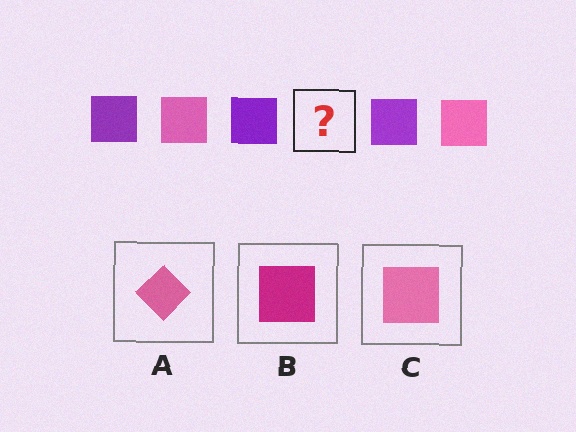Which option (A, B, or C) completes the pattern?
C.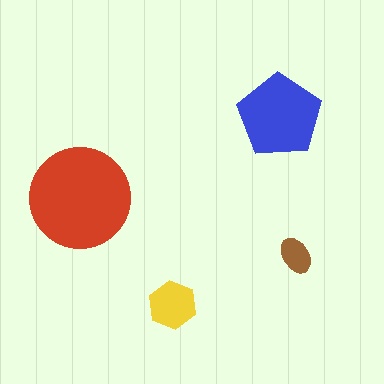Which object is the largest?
The red circle.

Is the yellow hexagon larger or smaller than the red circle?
Smaller.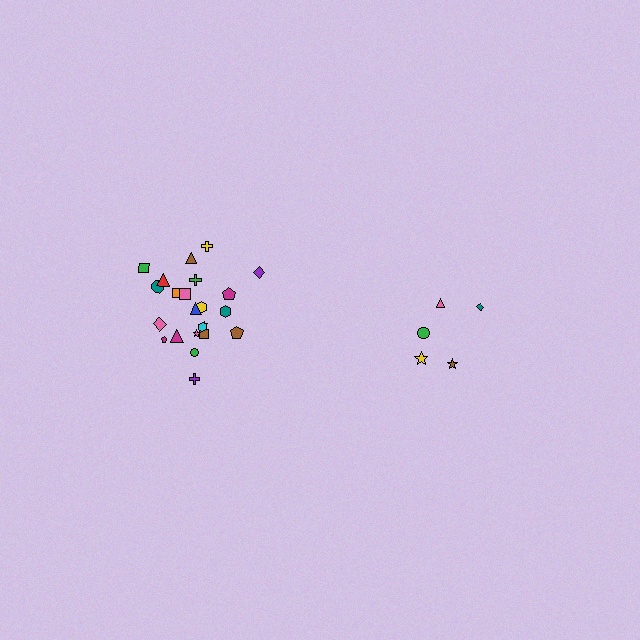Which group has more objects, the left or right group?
The left group.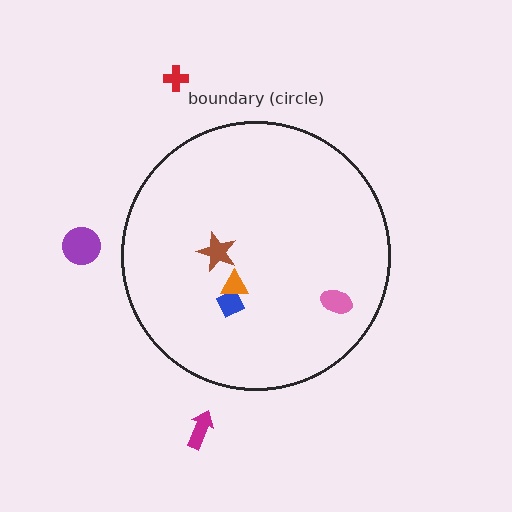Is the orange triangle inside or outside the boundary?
Inside.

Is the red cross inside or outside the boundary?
Outside.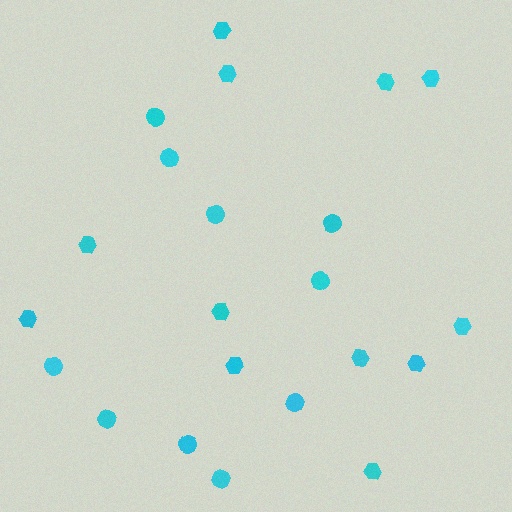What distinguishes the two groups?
There are 2 groups: one group of circles (10) and one group of hexagons (12).